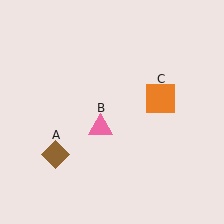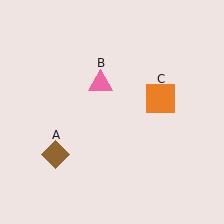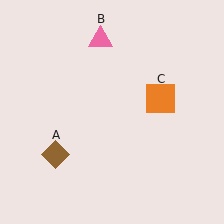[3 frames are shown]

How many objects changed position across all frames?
1 object changed position: pink triangle (object B).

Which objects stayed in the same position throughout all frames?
Brown diamond (object A) and orange square (object C) remained stationary.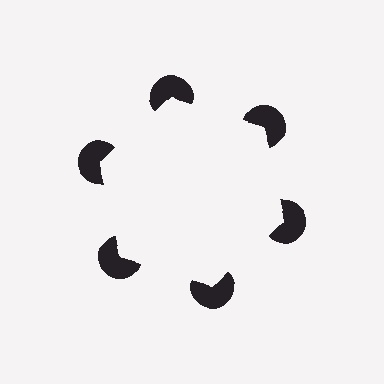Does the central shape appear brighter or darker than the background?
It typically appears slightly brighter than the background, even though no actual brightness change is drawn.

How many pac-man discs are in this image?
There are 6 — one at each vertex of the illusory hexagon.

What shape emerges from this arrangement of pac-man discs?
An illusory hexagon — its edges are inferred from the aligned wedge cuts in the pac-man discs, not physically drawn.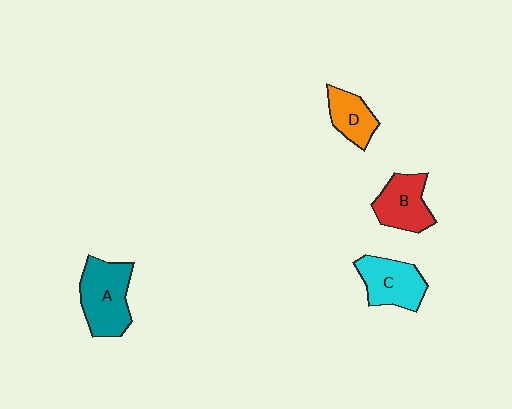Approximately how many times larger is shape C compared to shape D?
Approximately 1.4 times.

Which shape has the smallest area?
Shape D (orange).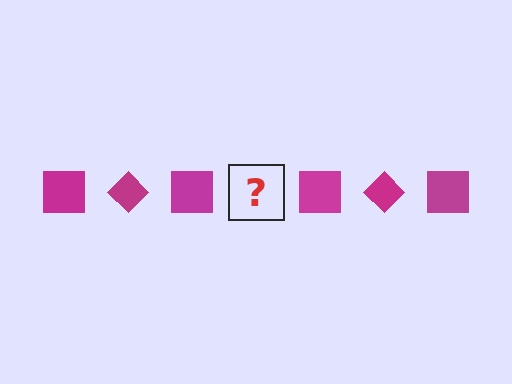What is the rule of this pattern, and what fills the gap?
The rule is that the pattern cycles through square, diamond shapes in magenta. The gap should be filled with a magenta diamond.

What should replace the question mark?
The question mark should be replaced with a magenta diamond.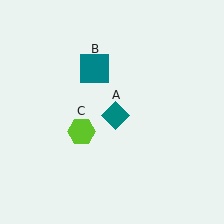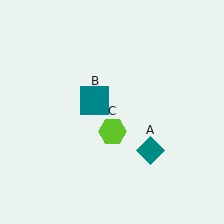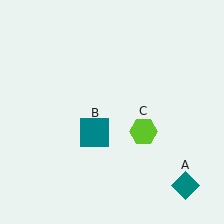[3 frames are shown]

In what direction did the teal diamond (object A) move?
The teal diamond (object A) moved down and to the right.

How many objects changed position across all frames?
3 objects changed position: teal diamond (object A), teal square (object B), lime hexagon (object C).